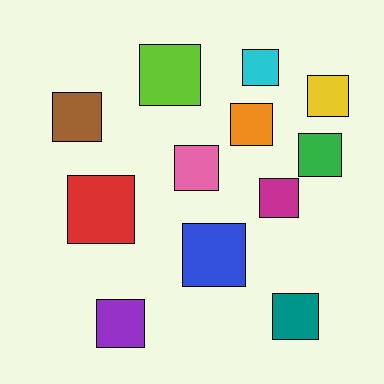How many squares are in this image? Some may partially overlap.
There are 12 squares.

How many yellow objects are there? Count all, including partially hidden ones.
There is 1 yellow object.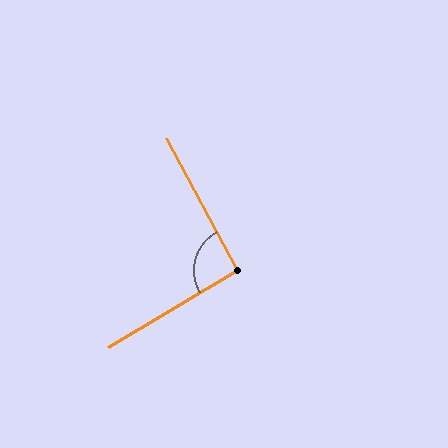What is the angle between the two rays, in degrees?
Approximately 92 degrees.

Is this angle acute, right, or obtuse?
It is approximately a right angle.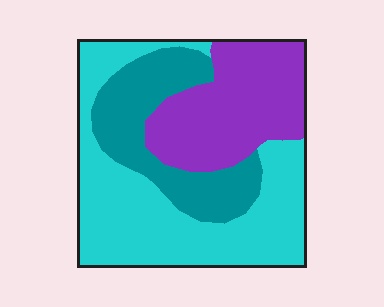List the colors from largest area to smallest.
From largest to smallest: cyan, purple, teal.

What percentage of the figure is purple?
Purple covers 29% of the figure.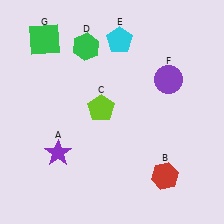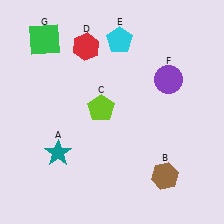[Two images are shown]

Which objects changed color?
A changed from purple to teal. B changed from red to brown. D changed from green to red.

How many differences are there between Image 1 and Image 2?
There are 3 differences between the two images.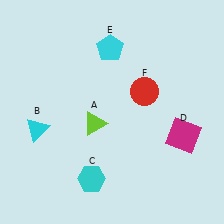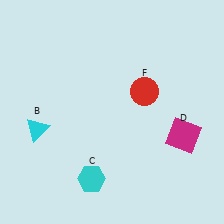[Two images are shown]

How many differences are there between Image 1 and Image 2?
There are 2 differences between the two images.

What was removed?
The cyan pentagon (E), the lime triangle (A) were removed in Image 2.